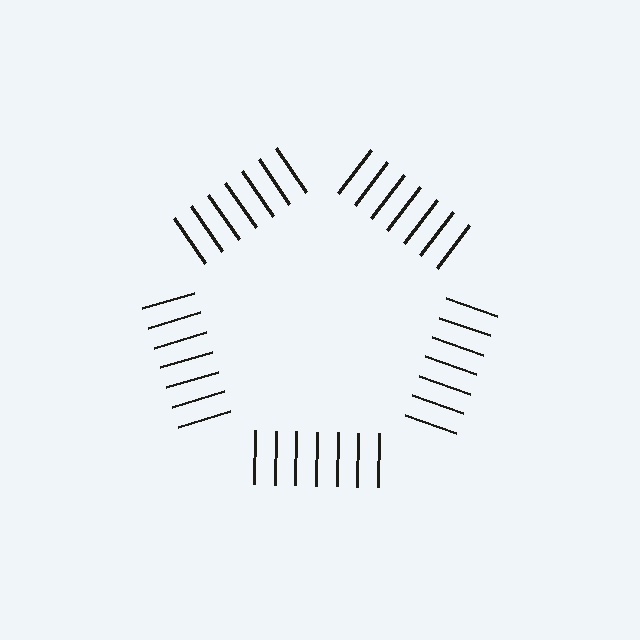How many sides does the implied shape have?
5 sides — the line-ends trace a pentagon.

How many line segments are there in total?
35 — 7 along each of the 5 edges.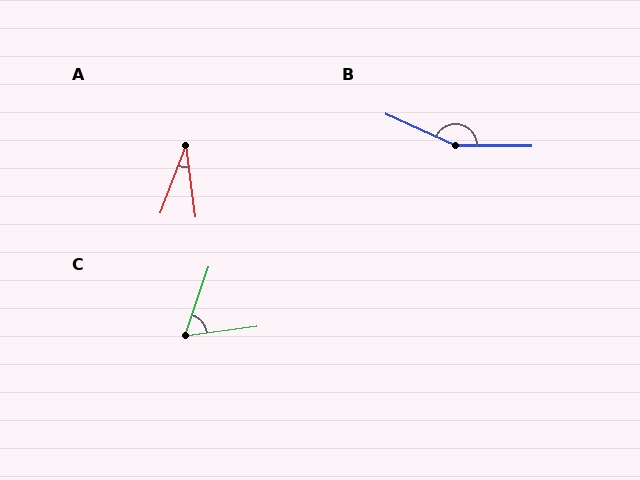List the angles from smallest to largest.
A (28°), C (63°), B (156°).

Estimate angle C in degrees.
Approximately 63 degrees.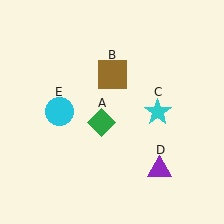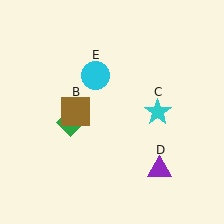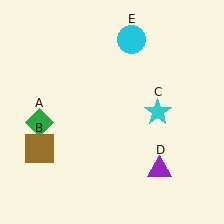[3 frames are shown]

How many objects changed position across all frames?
3 objects changed position: green diamond (object A), brown square (object B), cyan circle (object E).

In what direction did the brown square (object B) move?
The brown square (object B) moved down and to the left.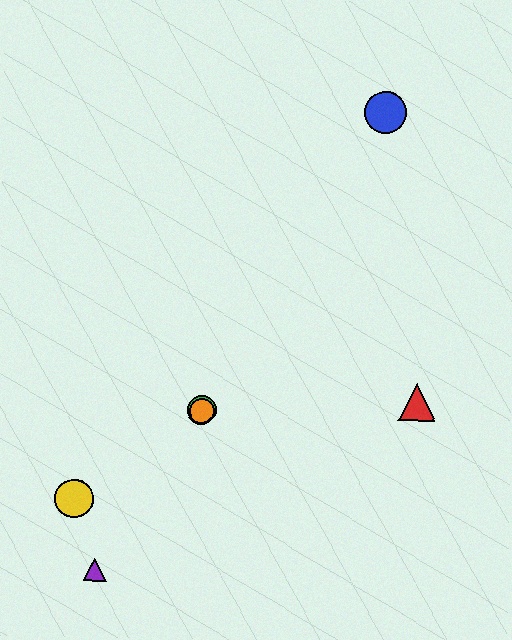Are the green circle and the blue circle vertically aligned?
No, the green circle is at x≈202 and the blue circle is at x≈386.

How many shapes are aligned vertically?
2 shapes (the green circle, the orange circle) are aligned vertically.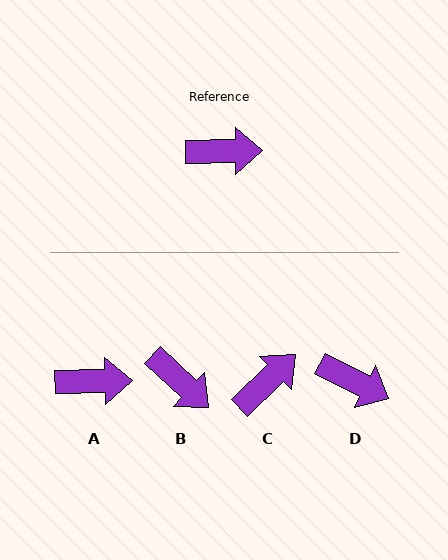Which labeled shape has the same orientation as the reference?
A.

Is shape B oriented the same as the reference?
No, it is off by about 44 degrees.